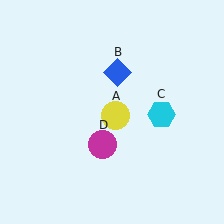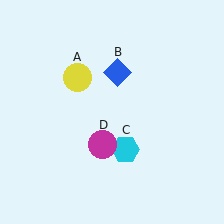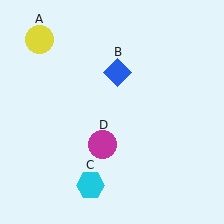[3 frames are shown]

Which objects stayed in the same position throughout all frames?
Blue diamond (object B) and magenta circle (object D) remained stationary.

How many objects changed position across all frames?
2 objects changed position: yellow circle (object A), cyan hexagon (object C).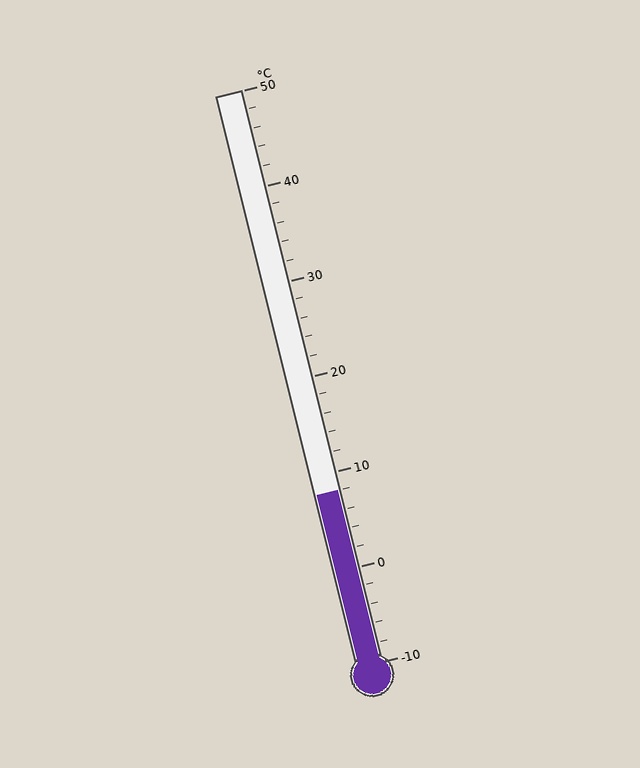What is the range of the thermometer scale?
The thermometer scale ranges from -10°C to 50°C.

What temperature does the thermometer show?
The thermometer shows approximately 8°C.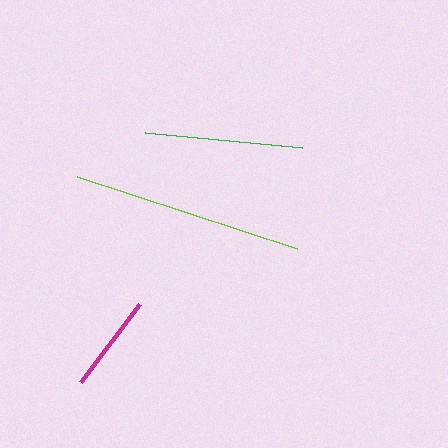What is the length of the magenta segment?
The magenta segment is approximately 98 pixels long.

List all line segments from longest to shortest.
From longest to shortest: lime, green, magenta.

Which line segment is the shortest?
The magenta line is the shortest at approximately 98 pixels.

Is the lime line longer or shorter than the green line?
The lime line is longer than the green line.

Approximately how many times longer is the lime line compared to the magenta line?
The lime line is approximately 2.4 times the length of the magenta line.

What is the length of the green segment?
The green segment is approximately 157 pixels long.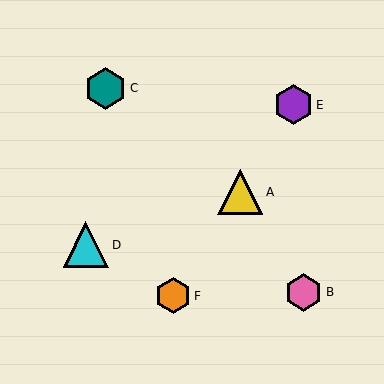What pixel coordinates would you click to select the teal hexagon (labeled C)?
Click at (106, 88) to select the teal hexagon C.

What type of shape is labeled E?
Shape E is a purple hexagon.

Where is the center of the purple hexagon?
The center of the purple hexagon is at (294, 105).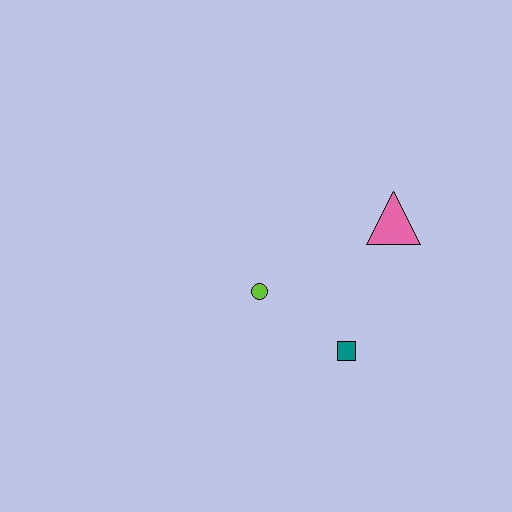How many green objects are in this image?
There are no green objects.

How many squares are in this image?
There is 1 square.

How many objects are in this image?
There are 3 objects.